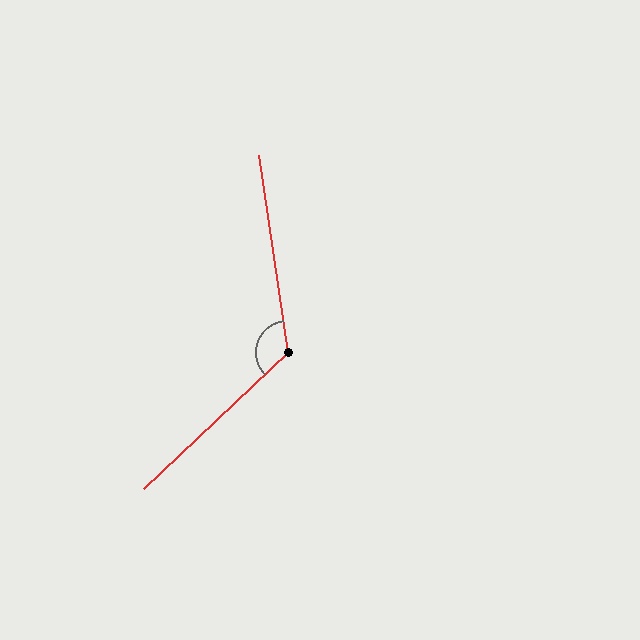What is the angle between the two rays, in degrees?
Approximately 125 degrees.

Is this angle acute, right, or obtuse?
It is obtuse.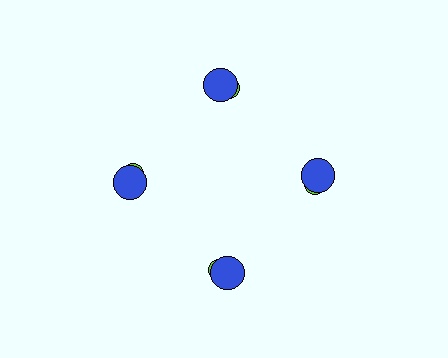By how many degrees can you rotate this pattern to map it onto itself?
The pattern maps onto itself every 90 degrees of rotation.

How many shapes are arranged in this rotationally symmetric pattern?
There are 8 shapes, arranged in 4 groups of 2.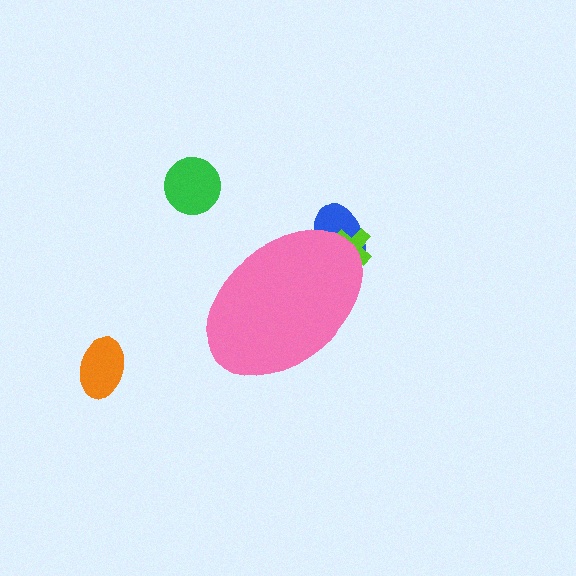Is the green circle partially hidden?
No, the green circle is fully visible.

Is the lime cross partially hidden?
Yes, the lime cross is partially hidden behind the pink ellipse.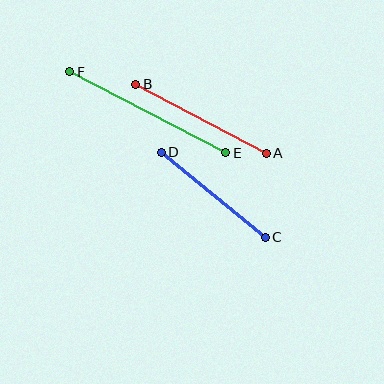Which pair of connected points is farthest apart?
Points E and F are farthest apart.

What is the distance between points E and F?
The distance is approximately 176 pixels.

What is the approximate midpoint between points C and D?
The midpoint is at approximately (213, 195) pixels.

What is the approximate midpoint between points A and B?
The midpoint is at approximately (201, 119) pixels.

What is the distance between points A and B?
The distance is approximately 148 pixels.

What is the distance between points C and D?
The distance is approximately 134 pixels.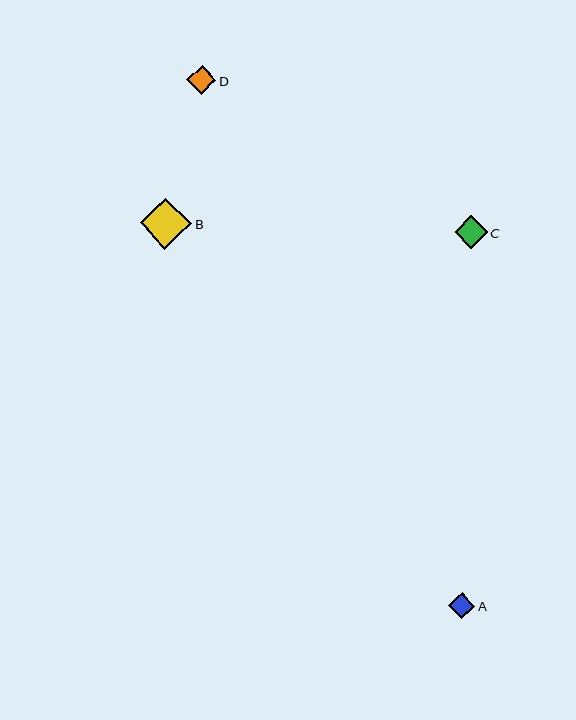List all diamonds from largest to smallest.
From largest to smallest: B, C, D, A.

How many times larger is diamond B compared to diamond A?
Diamond B is approximately 2.0 times the size of diamond A.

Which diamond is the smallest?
Diamond A is the smallest with a size of approximately 26 pixels.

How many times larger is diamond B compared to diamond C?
Diamond B is approximately 1.6 times the size of diamond C.